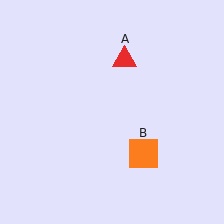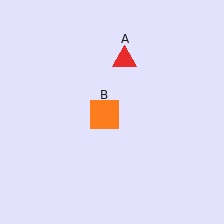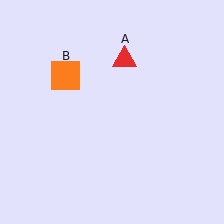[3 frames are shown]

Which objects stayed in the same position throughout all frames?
Red triangle (object A) remained stationary.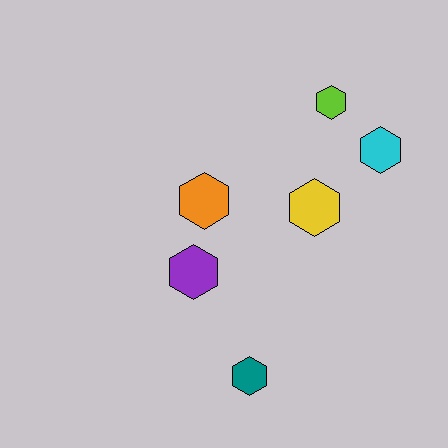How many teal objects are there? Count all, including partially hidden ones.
There is 1 teal object.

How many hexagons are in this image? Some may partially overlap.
There are 6 hexagons.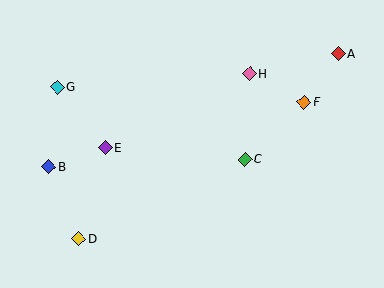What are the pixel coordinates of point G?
Point G is at (57, 87).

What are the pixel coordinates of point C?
Point C is at (245, 159).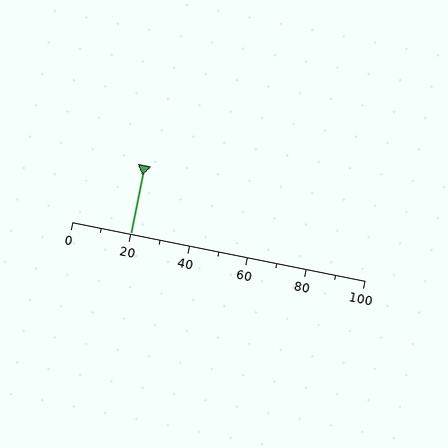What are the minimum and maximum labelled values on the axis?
The axis runs from 0 to 100.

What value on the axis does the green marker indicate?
The marker indicates approximately 20.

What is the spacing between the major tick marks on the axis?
The major ticks are spaced 20 apart.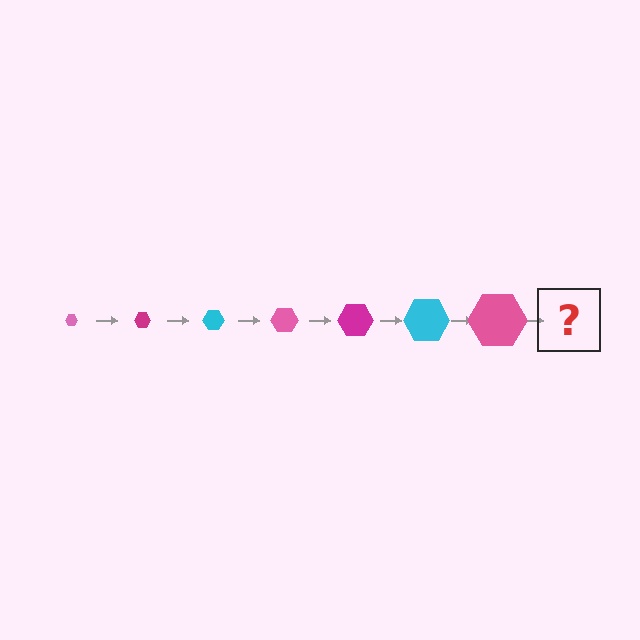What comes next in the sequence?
The next element should be a magenta hexagon, larger than the previous one.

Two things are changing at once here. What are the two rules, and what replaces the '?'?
The two rules are that the hexagon grows larger each step and the color cycles through pink, magenta, and cyan. The '?' should be a magenta hexagon, larger than the previous one.